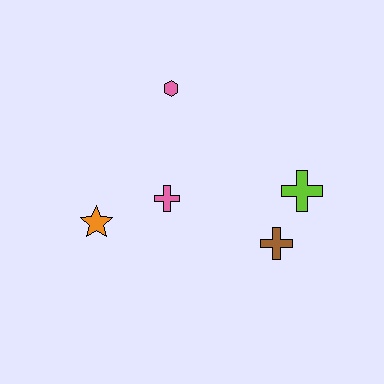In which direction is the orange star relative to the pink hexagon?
The orange star is below the pink hexagon.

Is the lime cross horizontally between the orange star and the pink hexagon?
No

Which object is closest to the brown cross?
The lime cross is closest to the brown cross.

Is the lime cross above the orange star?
Yes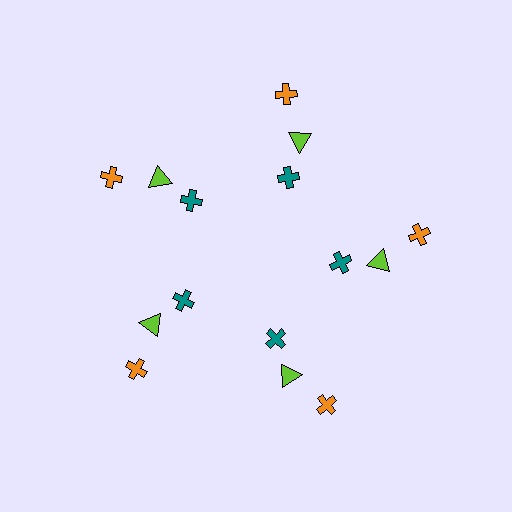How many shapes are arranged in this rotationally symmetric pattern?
There are 15 shapes, arranged in 5 groups of 3.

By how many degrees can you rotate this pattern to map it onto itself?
The pattern maps onto itself every 72 degrees of rotation.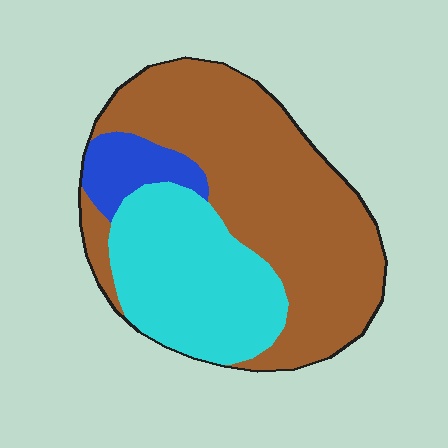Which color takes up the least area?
Blue, at roughly 10%.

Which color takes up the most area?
Brown, at roughly 60%.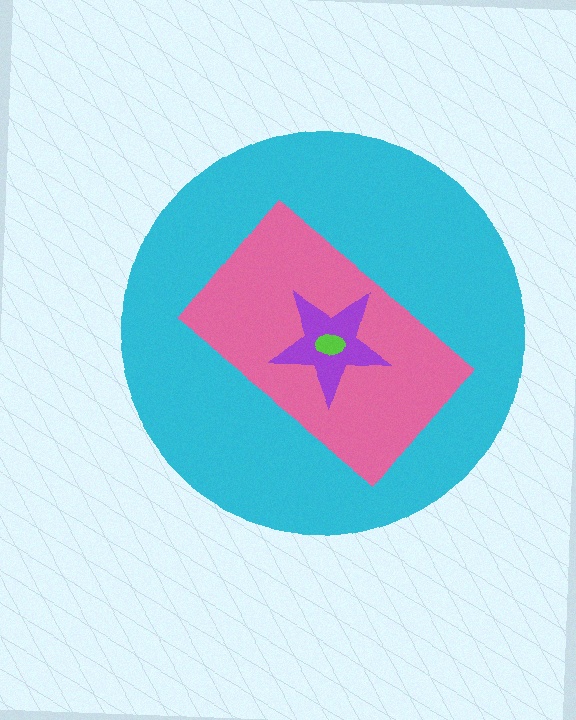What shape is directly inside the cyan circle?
The pink rectangle.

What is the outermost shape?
The cyan circle.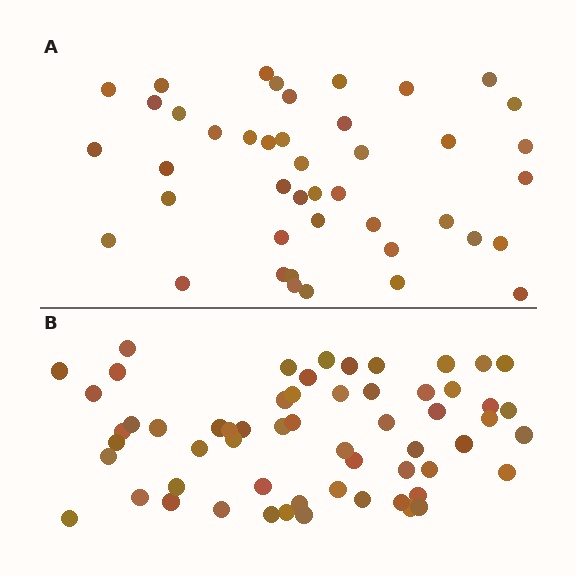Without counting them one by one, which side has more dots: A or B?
Region B (the bottom region) has more dots.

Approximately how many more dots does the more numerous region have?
Region B has approximately 15 more dots than region A.